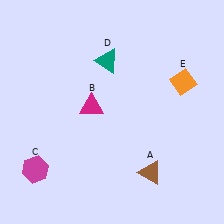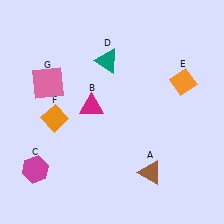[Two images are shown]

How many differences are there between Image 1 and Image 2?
There are 2 differences between the two images.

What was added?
An orange diamond (F), a pink square (G) were added in Image 2.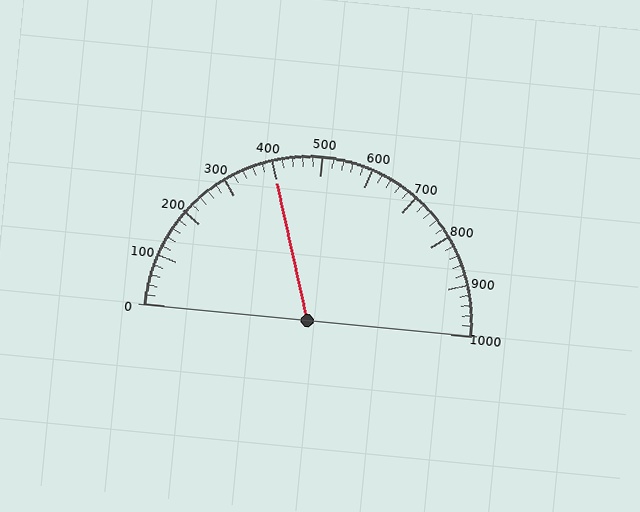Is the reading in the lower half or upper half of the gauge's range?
The reading is in the lower half of the range (0 to 1000).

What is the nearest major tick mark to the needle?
The nearest major tick mark is 400.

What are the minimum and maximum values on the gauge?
The gauge ranges from 0 to 1000.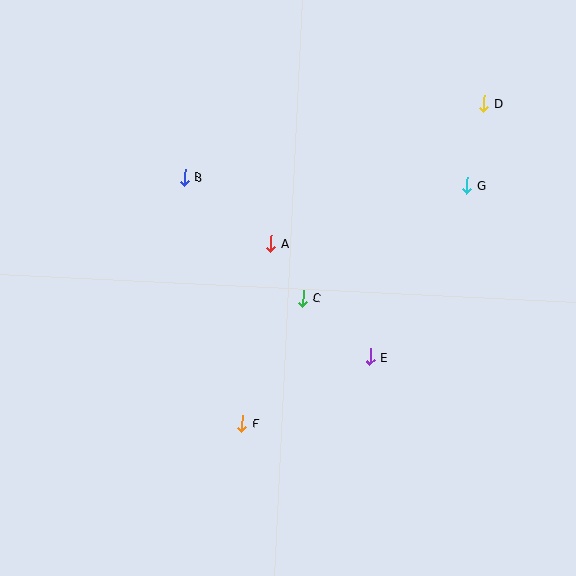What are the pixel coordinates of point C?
Point C is at (303, 298).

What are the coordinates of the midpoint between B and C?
The midpoint between B and C is at (244, 237).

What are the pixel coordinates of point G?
Point G is at (467, 185).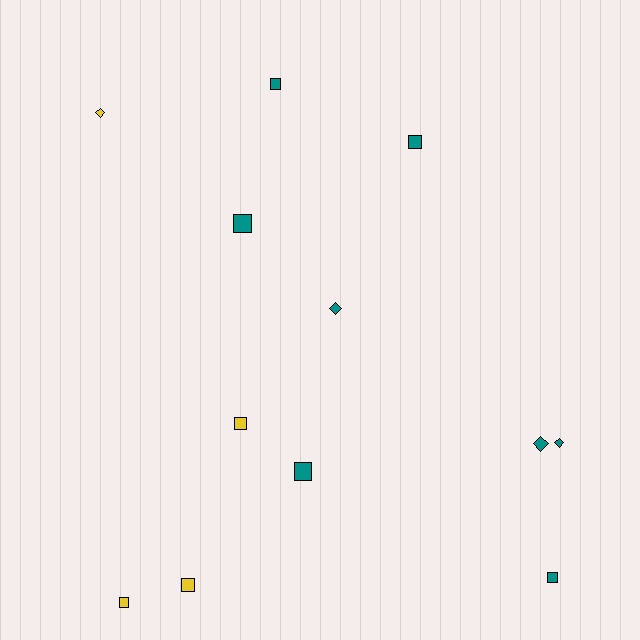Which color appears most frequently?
Teal, with 8 objects.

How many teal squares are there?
There are 5 teal squares.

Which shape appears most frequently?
Square, with 8 objects.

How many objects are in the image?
There are 12 objects.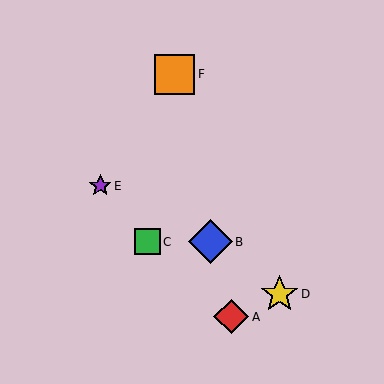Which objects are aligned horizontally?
Objects B, C are aligned horizontally.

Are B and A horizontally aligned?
No, B is at y≈242 and A is at y≈317.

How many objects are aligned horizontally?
2 objects (B, C) are aligned horizontally.